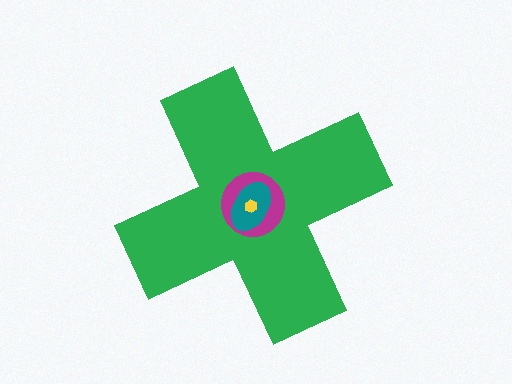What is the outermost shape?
The green cross.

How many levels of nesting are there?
4.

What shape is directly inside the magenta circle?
The teal ellipse.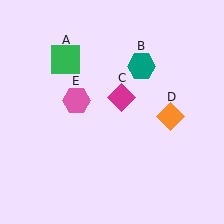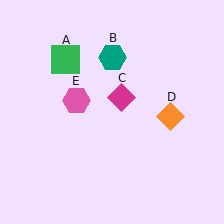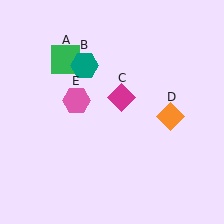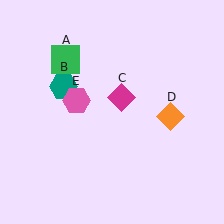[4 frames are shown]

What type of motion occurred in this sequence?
The teal hexagon (object B) rotated counterclockwise around the center of the scene.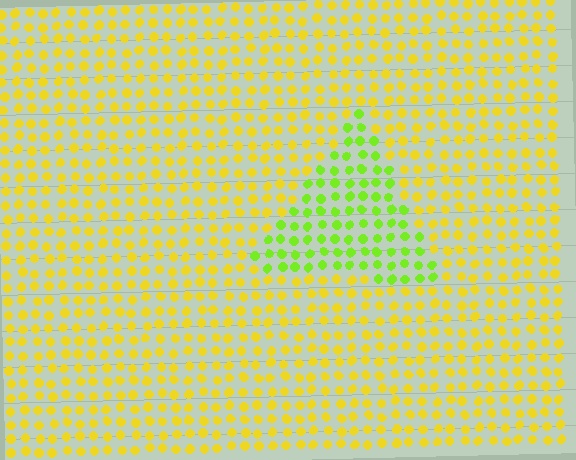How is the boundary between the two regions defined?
The boundary is defined purely by a slight shift in hue (about 42 degrees). Spacing, size, and orientation are identical on both sides.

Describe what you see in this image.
The image is filled with small yellow elements in a uniform arrangement. A triangle-shaped region is visible where the elements are tinted to a slightly different hue, forming a subtle color boundary.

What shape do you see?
I see a triangle.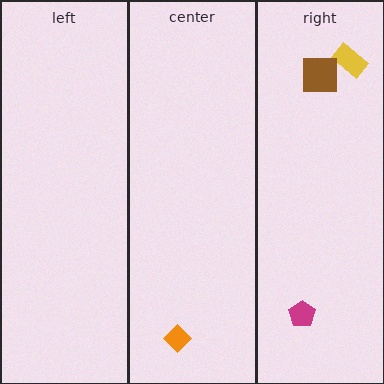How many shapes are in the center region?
1.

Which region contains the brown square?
The right region.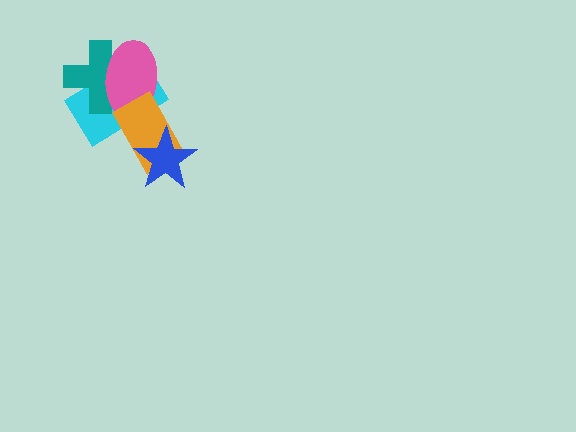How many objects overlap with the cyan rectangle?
3 objects overlap with the cyan rectangle.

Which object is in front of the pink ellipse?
The orange rectangle is in front of the pink ellipse.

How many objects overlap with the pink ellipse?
3 objects overlap with the pink ellipse.